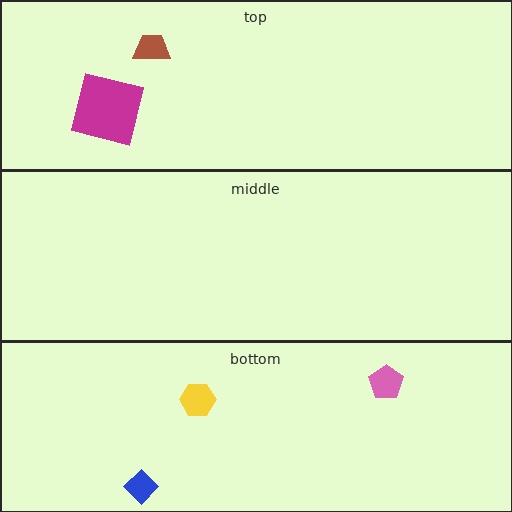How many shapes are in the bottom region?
3.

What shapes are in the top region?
The brown trapezoid, the magenta square.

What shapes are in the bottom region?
The blue diamond, the yellow hexagon, the pink pentagon.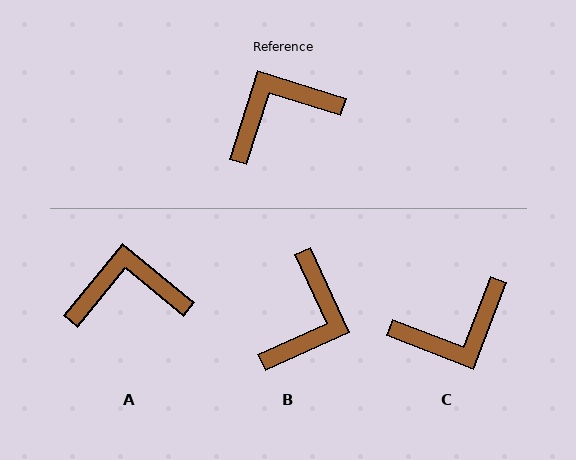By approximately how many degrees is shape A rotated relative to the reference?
Approximately 22 degrees clockwise.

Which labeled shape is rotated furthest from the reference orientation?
C, about 176 degrees away.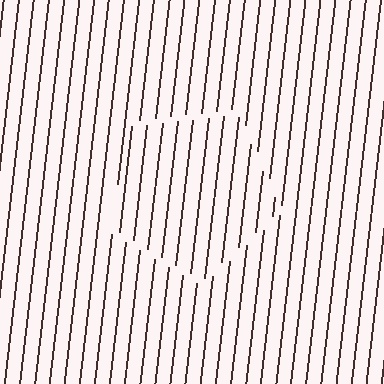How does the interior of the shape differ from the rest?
The interior of the shape contains the same grating, shifted by half a period — the contour is defined by the phase discontinuity where line-ends from the inner and outer gratings abut.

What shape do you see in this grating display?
An illusory pentagon. The interior of the shape contains the same grating, shifted by half a period — the contour is defined by the phase discontinuity where line-ends from the inner and outer gratings abut.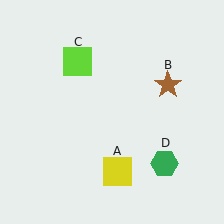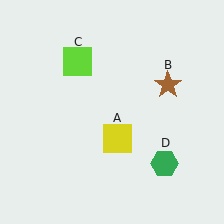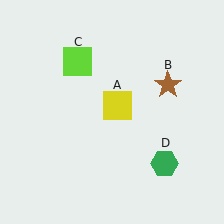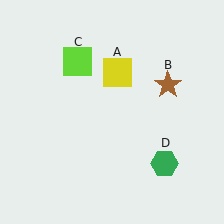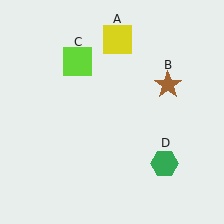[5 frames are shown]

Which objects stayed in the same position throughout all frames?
Brown star (object B) and lime square (object C) and green hexagon (object D) remained stationary.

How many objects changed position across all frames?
1 object changed position: yellow square (object A).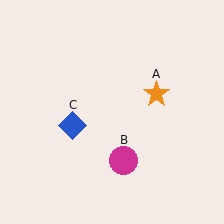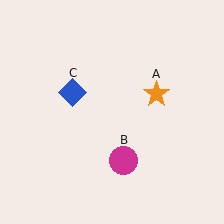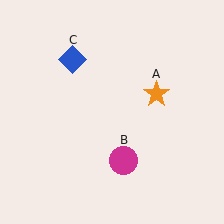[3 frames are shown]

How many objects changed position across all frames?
1 object changed position: blue diamond (object C).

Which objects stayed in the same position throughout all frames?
Orange star (object A) and magenta circle (object B) remained stationary.